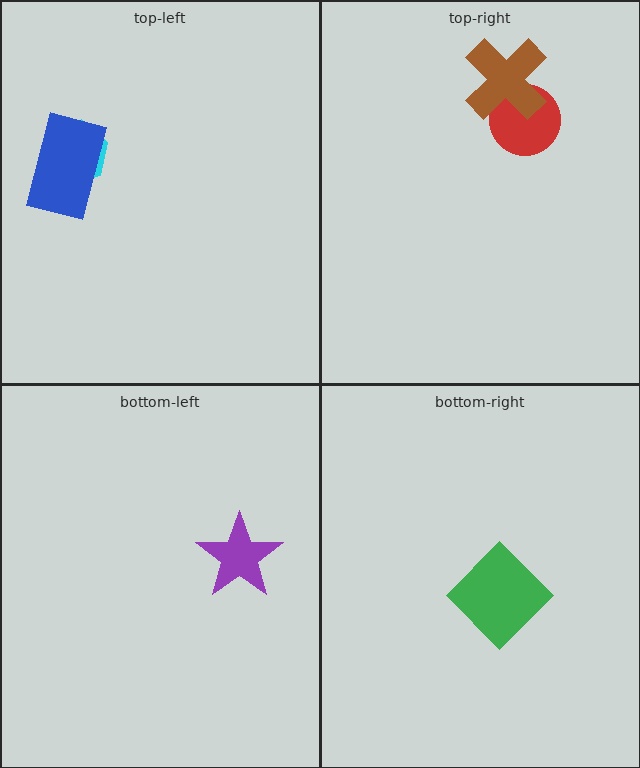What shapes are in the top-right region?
The red circle, the brown cross.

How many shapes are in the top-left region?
2.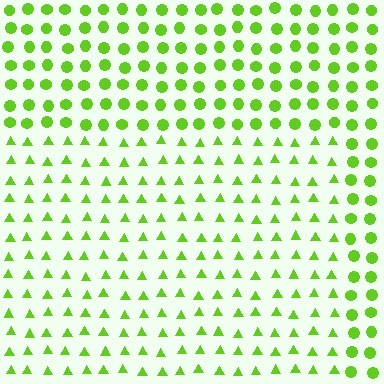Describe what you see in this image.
The image is filled with small lime elements arranged in a uniform grid. A rectangle-shaped region contains triangles, while the surrounding area contains circles. The boundary is defined purely by the change in element shape.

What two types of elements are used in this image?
The image uses triangles inside the rectangle region and circles outside it.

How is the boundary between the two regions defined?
The boundary is defined by a change in element shape: triangles inside vs. circles outside. All elements share the same color and spacing.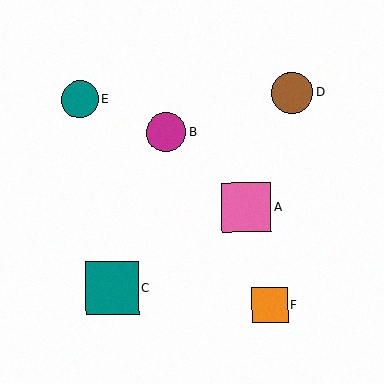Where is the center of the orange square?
The center of the orange square is at (270, 305).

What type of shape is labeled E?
Shape E is a teal circle.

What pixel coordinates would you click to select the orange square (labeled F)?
Click at (270, 305) to select the orange square F.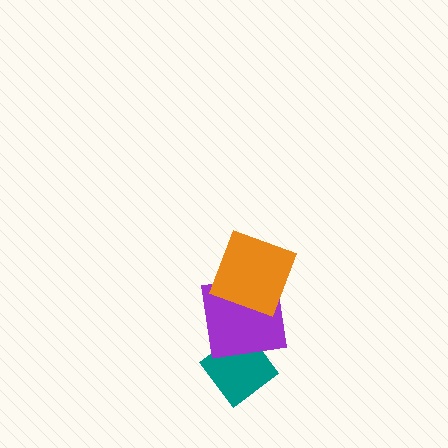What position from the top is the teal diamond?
The teal diamond is 3rd from the top.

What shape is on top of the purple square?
The orange square is on top of the purple square.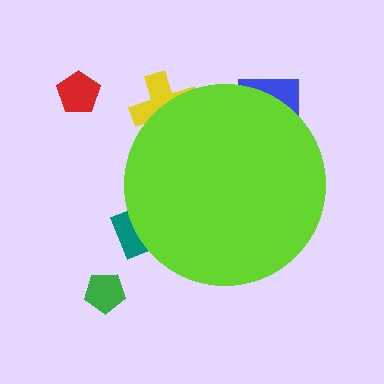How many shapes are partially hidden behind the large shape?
3 shapes are partially hidden.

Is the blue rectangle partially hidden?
Yes, the blue rectangle is partially hidden behind the lime circle.